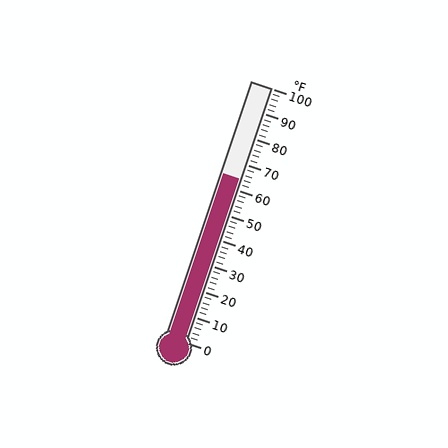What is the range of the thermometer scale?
The thermometer scale ranges from 0°F to 100°F.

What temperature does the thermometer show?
The thermometer shows approximately 64°F.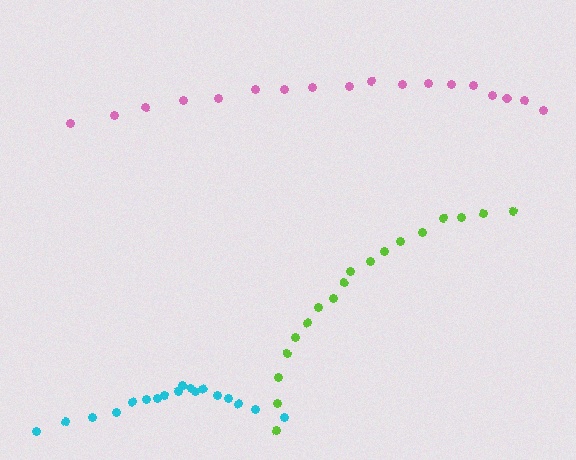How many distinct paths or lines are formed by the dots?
There are 3 distinct paths.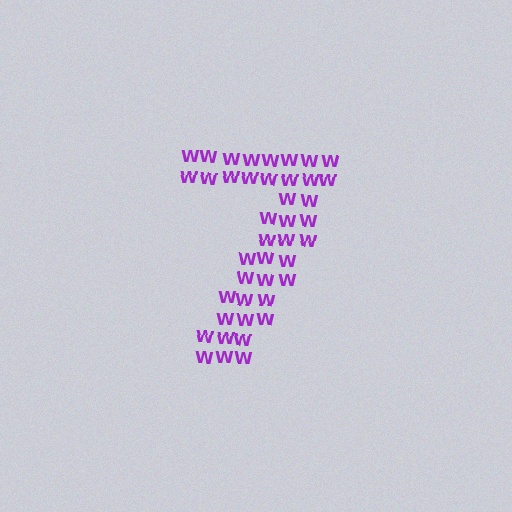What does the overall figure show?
The overall figure shows the digit 7.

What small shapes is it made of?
It is made of small letter W's.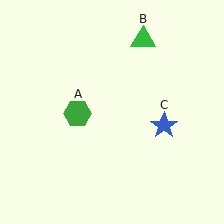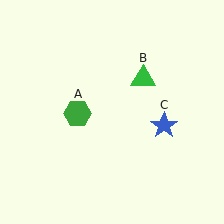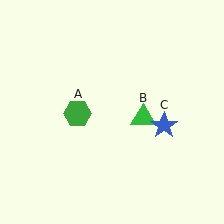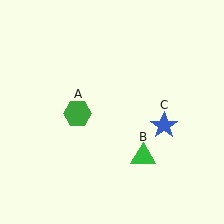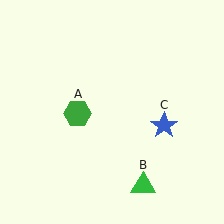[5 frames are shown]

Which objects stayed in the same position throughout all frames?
Green hexagon (object A) and blue star (object C) remained stationary.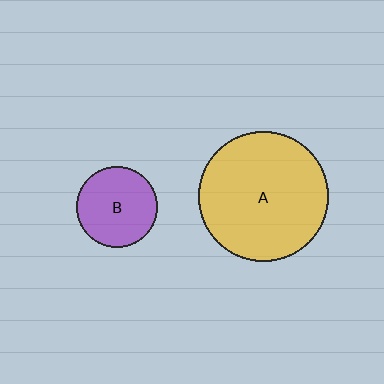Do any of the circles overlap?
No, none of the circles overlap.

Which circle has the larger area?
Circle A (yellow).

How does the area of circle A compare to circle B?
Approximately 2.6 times.